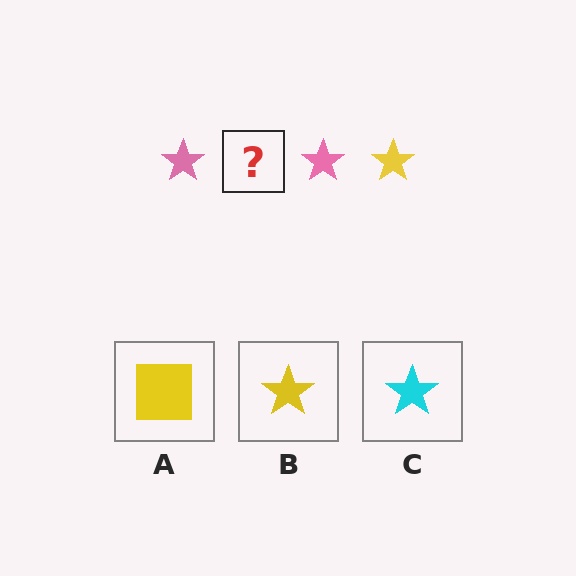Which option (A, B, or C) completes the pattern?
B.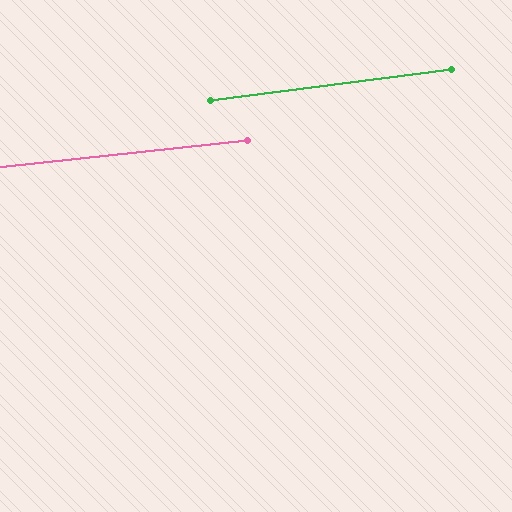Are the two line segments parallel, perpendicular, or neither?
Parallel — their directions differ by only 1.4°.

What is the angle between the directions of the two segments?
Approximately 1 degree.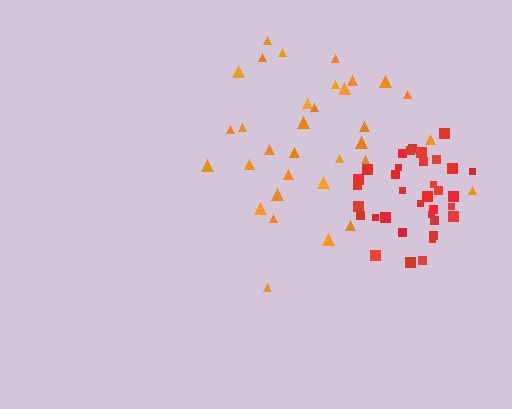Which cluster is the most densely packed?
Red.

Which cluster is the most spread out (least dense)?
Orange.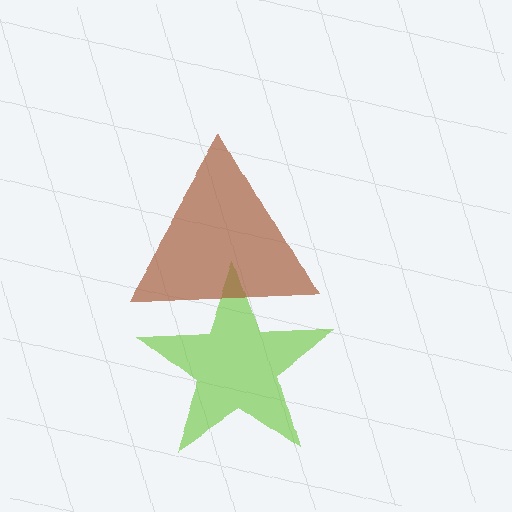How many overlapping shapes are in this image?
There are 2 overlapping shapes in the image.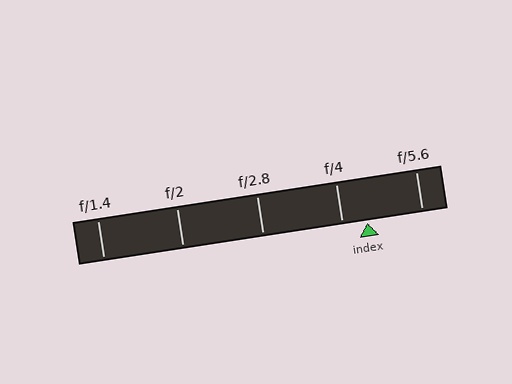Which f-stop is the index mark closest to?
The index mark is closest to f/4.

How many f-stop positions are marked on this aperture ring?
There are 5 f-stop positions marked.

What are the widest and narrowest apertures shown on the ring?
The widest aperture shown is f/1.4 and the narrowest is f/5.6.